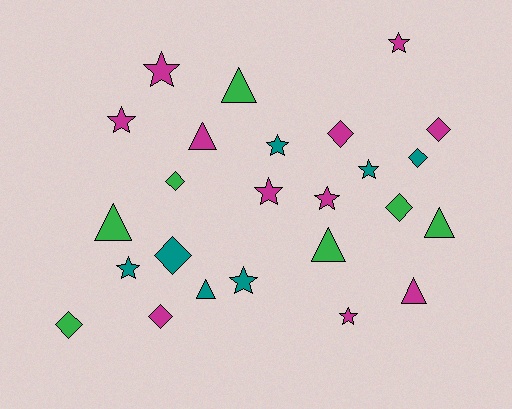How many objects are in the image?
There are 25 objects.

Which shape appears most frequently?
Star, with 10 objects.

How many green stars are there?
There are no green stars.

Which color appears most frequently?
Magenta, with 11 objects.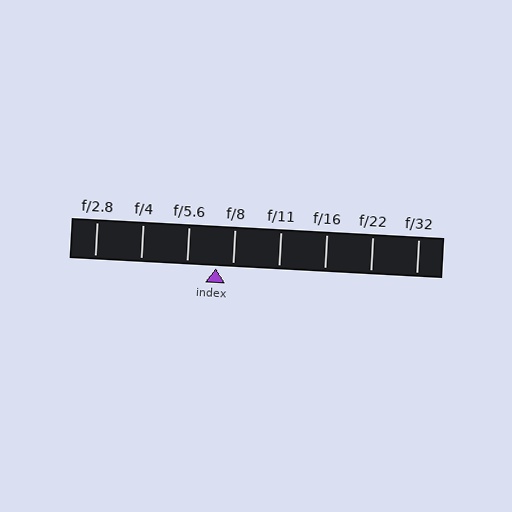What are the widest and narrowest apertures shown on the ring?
The widest aperture shown is f/2.8 and the narrowest is f/32.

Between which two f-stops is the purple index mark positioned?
The index mark is between f/5.6 and f/8.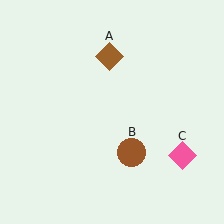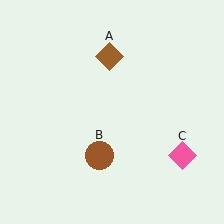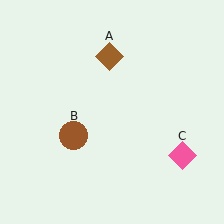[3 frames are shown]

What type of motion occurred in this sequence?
The brown circle (object B) rotated clockwise around the center of the scene.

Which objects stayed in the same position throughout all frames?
Brown diamond (object A) and pink diamond (object C) remained stationary.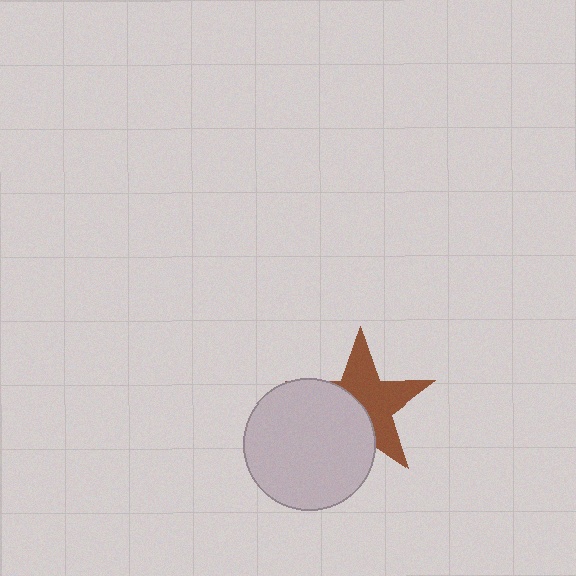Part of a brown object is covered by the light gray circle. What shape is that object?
It is a star.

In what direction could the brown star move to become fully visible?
The brown star could move toward the upper-right. That would shift it out from behind the light gray circle entirely.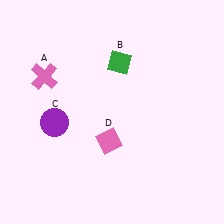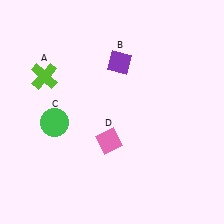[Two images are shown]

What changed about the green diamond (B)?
In Image 1, B is green. In Image 2, it changed to purple.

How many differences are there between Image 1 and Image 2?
There are 3 differences between the two images.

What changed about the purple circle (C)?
In Image 1, C is purple. In Image 2, it changed to green.